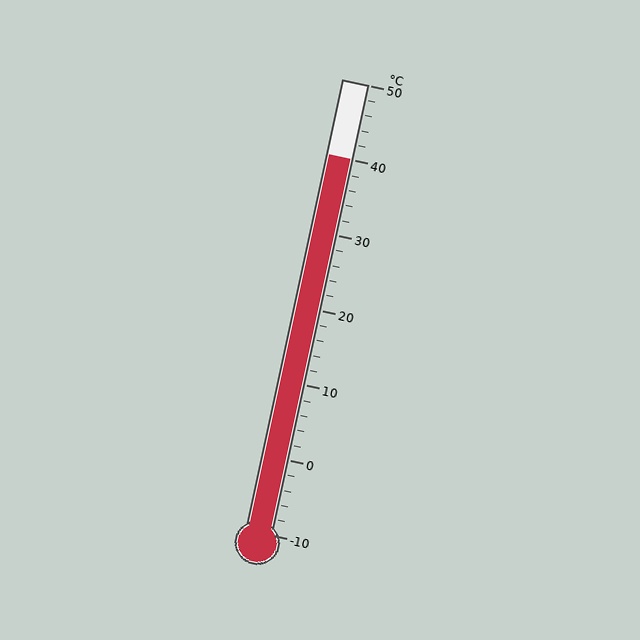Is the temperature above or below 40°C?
The temperature is at 40°C.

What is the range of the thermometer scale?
The thermometer scale ranges from -10°C to 50°C.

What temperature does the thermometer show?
The thermometer shows approximately 40°C.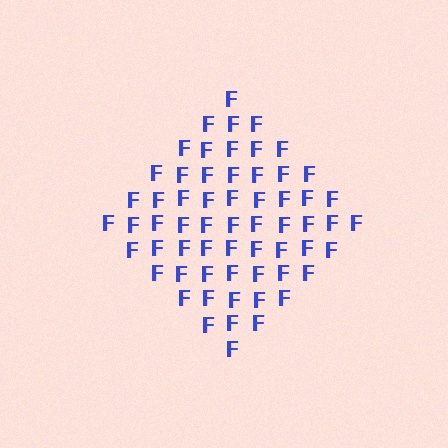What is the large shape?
The large shape is a diamond.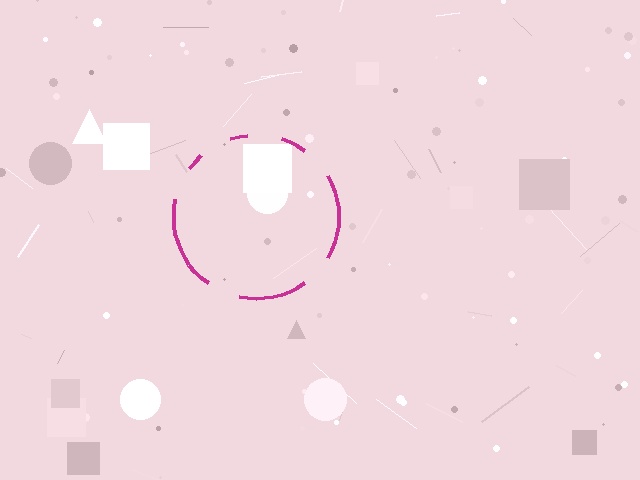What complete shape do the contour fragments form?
The contour fragments form a circle.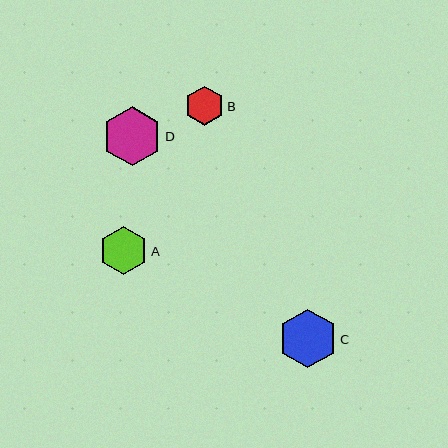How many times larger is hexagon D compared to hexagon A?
Hexagon D is approximately 1.2 times the size of hexagon A.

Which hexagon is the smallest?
Hexagon B is the smallest with a size of approximately 39 pixels.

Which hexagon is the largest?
Hexagon D is the largest with a size of approximately 59 pixels.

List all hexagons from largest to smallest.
From largest to smallest: D, C, A, B.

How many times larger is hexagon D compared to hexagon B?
Hexagon D is approximately 1.5 times the size of hexagon B.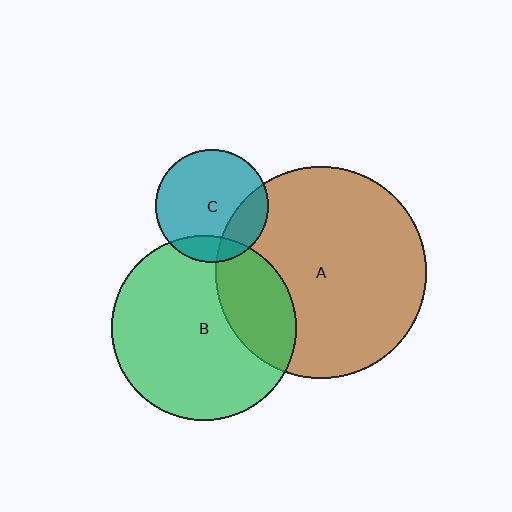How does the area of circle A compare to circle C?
Approximately 3.5 times.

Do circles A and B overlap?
Yes.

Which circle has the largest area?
Circle A (brown).